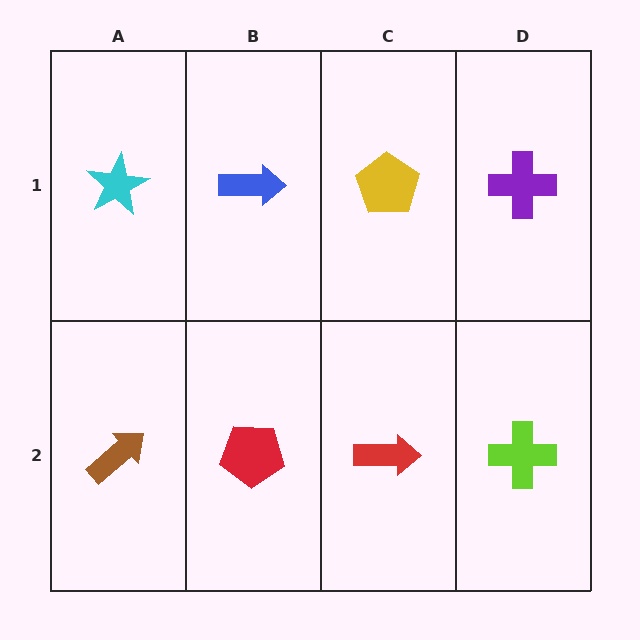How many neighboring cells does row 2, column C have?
3.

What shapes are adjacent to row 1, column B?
A red pentagon (row 2, column B), a cyan star (row 1, column A), a yellow pentagon (row 1, column C).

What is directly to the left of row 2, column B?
A brown arrow.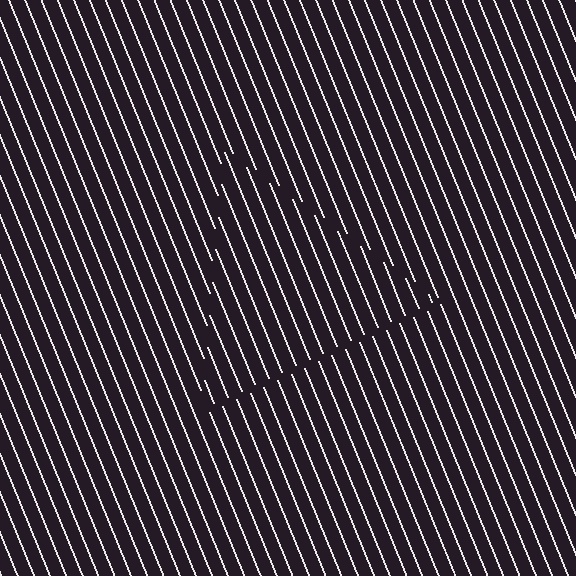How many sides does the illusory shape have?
3 sides — the line-ends trace a triangle.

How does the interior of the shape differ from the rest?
The interior of the shape contains the same grating, shifted by half a period — the contour is defined by the phase discontinuity where line-ends from the inner and outer gratings abut.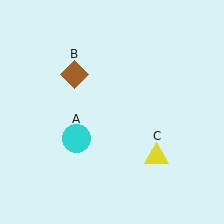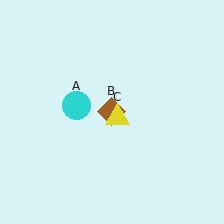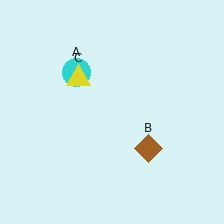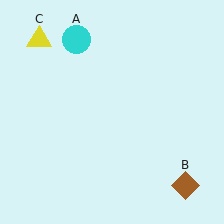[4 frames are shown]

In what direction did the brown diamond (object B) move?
The brown diamond (object B) moved down and to the right.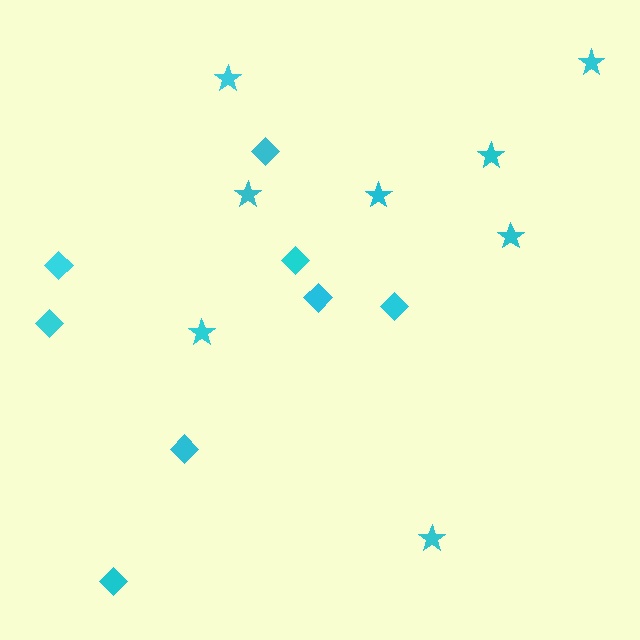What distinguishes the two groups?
There are 2 groups: one group of stars (8) and one group of diamonds (8).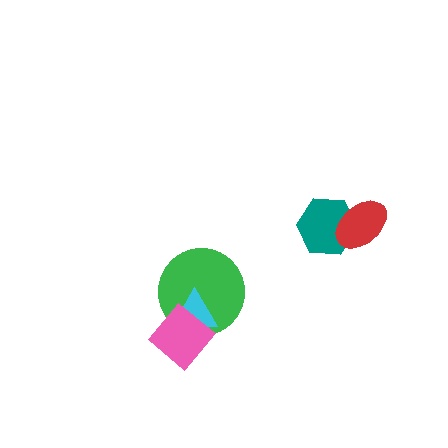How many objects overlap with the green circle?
2 objects overlap with the green circle.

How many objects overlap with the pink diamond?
2 objects overlap with the pink diamond.